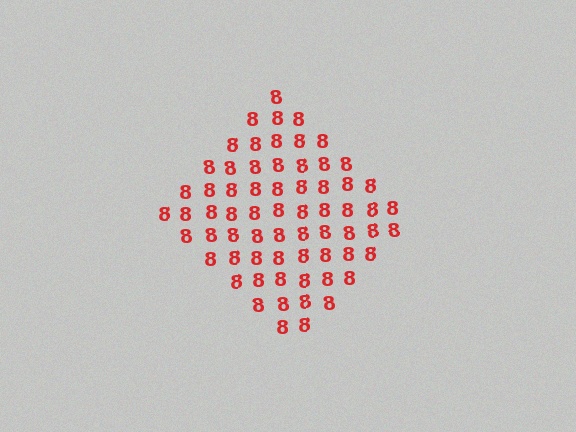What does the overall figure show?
The overall figure shows a diamond.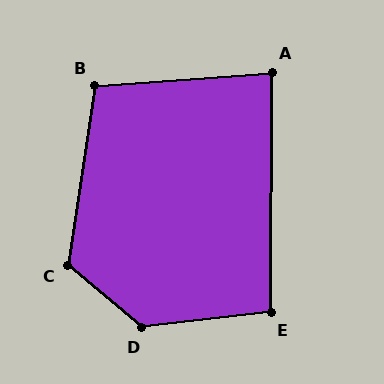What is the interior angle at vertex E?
Approximately 97 degrees (obtuse).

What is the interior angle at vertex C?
Approximately 122 degrees (obtuse).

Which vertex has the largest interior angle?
D, at approximately 134 degrees.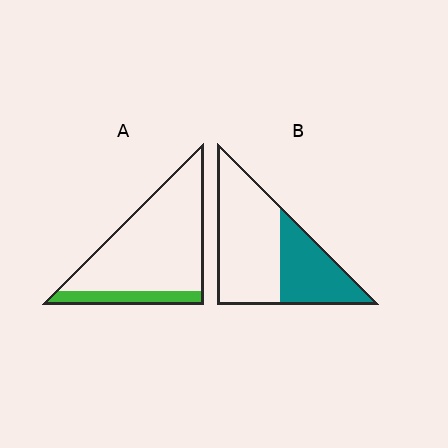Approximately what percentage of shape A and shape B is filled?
A is approximately 15% and B is approximately 35%.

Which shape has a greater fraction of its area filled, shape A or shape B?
Shape B.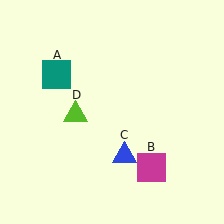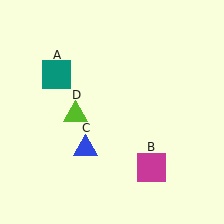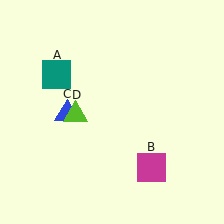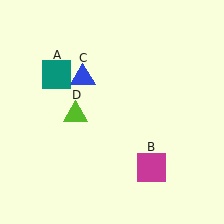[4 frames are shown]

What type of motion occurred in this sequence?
The blue triangle (object C) rotated clockwise around the center of the scene.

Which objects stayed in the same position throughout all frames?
Teal square (object A) and magenta square (object B) and lime triangle (object D) remained stationary.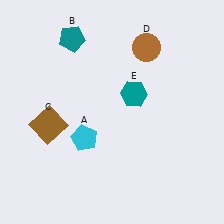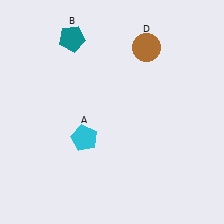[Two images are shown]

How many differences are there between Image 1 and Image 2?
There are 2 differences between the two images.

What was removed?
The teal hexagon (E), the brown square (C) were removed in Image 2.